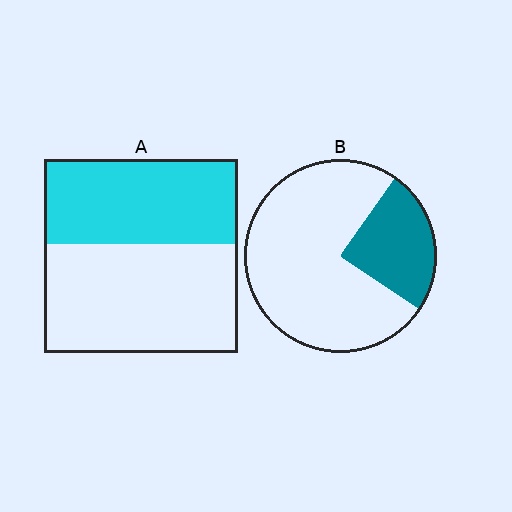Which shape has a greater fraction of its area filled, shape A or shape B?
Shape A.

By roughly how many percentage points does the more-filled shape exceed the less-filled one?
By roughly 20 percentage points (A over B).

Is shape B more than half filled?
No.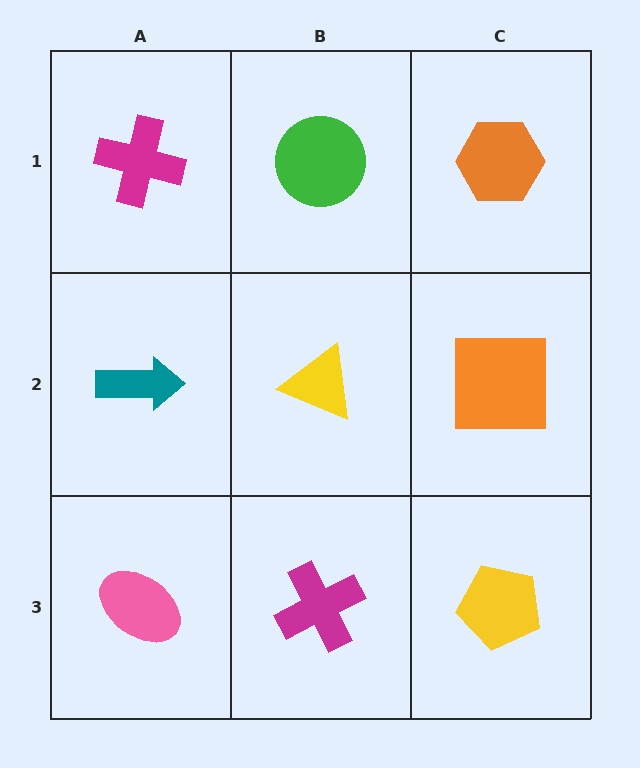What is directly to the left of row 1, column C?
A green circle.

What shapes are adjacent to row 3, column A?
A teal arrow (row 2, column A), a magenta cross (row 3, column B).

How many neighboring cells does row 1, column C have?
2.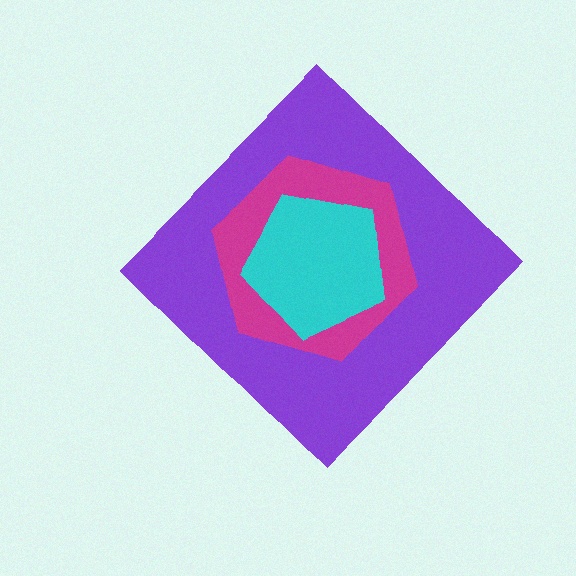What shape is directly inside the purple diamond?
The magenta hexagon.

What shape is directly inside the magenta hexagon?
The cyan pentagon.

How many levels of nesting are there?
3.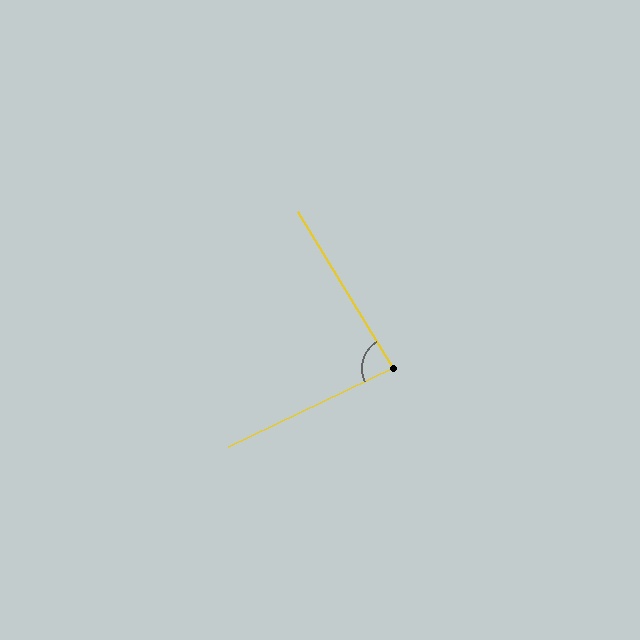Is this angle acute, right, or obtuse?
It is acute.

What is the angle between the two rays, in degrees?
Approximately 84 degrees.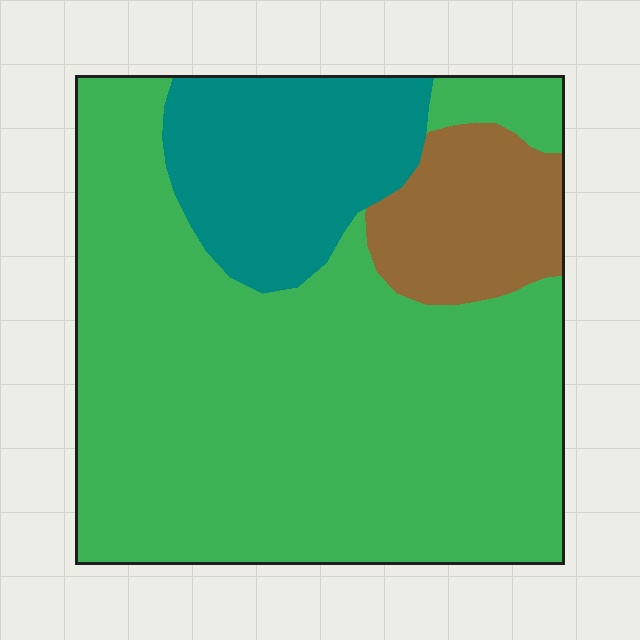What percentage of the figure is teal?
Teal takes up about one sixth (1/6) of the figure.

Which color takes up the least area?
Brown, at roughly 10%.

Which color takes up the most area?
Green, at roughly 70%.